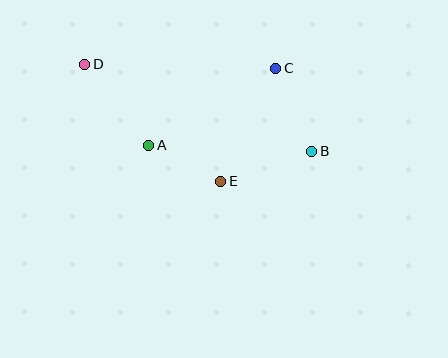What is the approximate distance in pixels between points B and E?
The distance between B and E is approximately 96 pixels.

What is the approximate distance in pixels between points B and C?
The distance between B and C is approximately 91 pixels.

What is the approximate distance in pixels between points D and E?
The distance between D and E is approximately 179 pixels.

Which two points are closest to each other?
Points A and E are closest to each other.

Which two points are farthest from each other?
Points B and D are farthest from each other.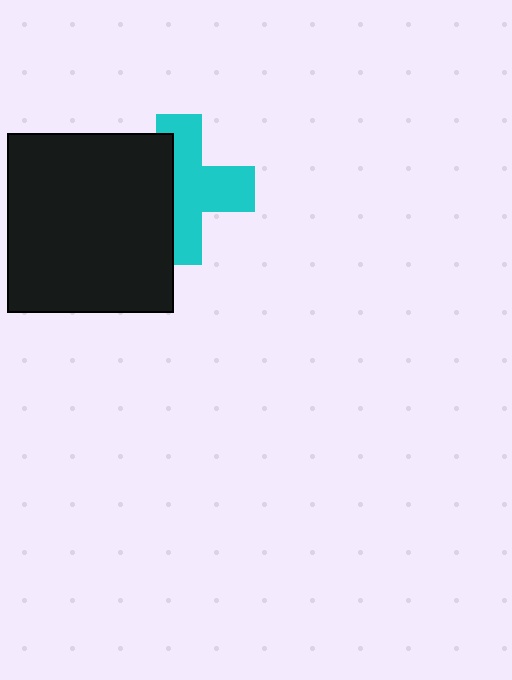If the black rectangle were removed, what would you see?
You would see the complete cyan cross.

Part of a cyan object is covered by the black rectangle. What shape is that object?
It is a cross.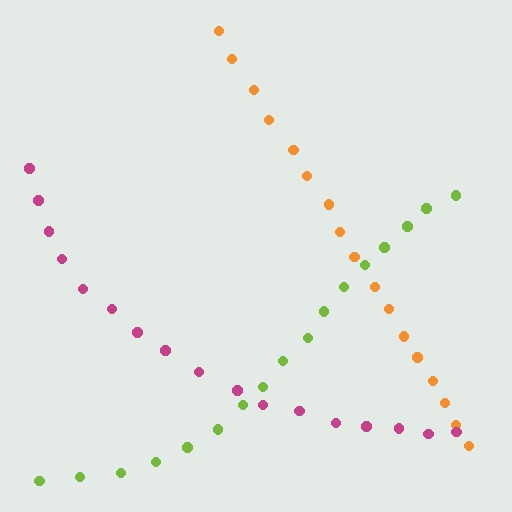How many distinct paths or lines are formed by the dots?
There are 3 distinct paths.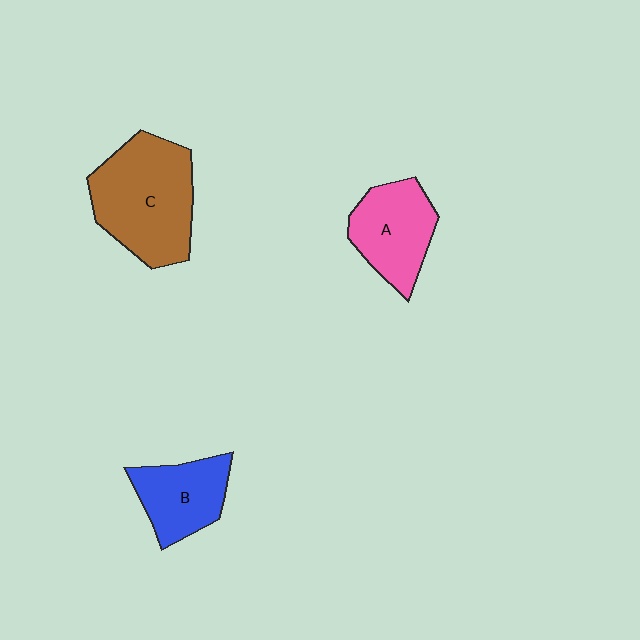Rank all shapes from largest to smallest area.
From largest to smallest: C (brown), A (pink), B (blue).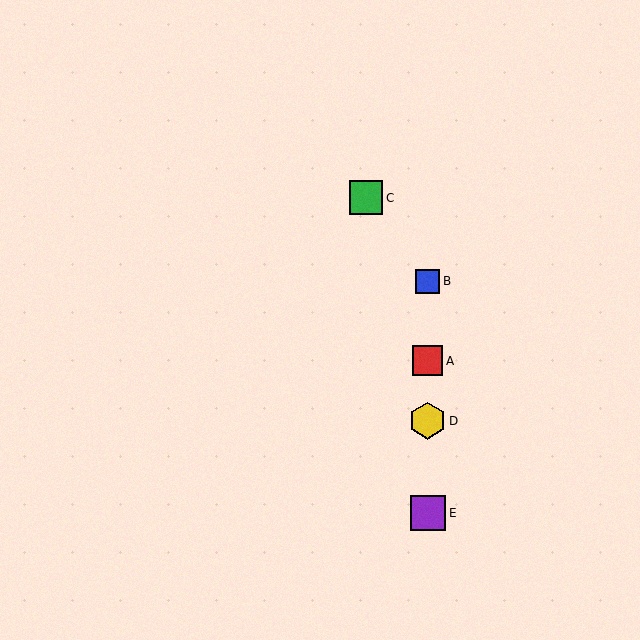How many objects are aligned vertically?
4 objects (A, B, D, E) are aligned vertically.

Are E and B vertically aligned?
Yes, both are at x≈428.